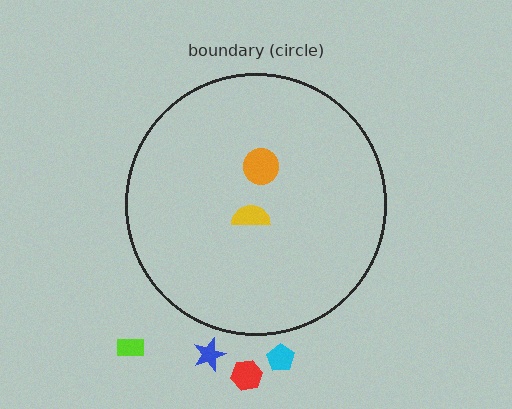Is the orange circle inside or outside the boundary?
Inside.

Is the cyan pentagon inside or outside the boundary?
Outside.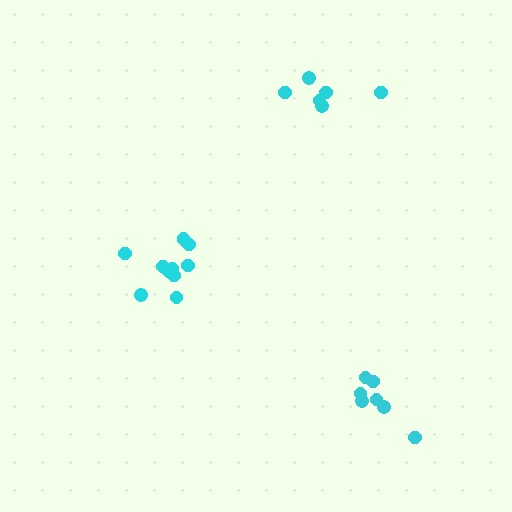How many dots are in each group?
Group 1: 10 dots, Group 2: 6 dots, Group 3: 7 dots (23 total).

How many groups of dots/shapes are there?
There are 3 groups.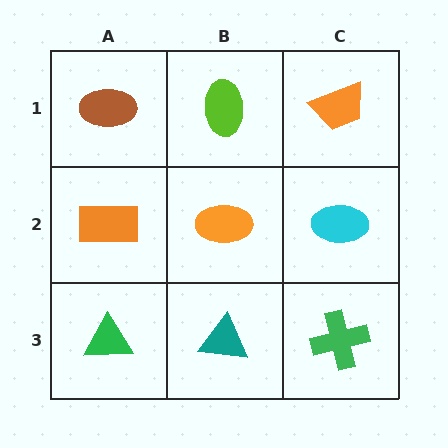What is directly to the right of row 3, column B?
A green cross.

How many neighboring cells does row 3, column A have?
2.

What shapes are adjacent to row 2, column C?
An orange trapezoid (row 1, column C), a green cross (row 3, column C), an orange ellipse (row 2, column B).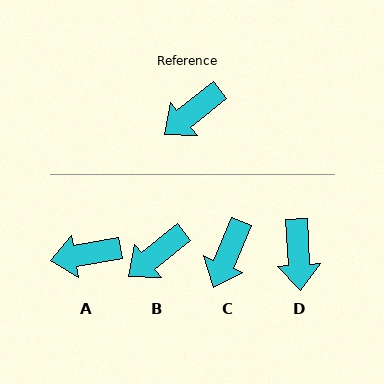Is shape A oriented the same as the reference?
No, it is off by about 29 degrees.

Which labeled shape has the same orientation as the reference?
B.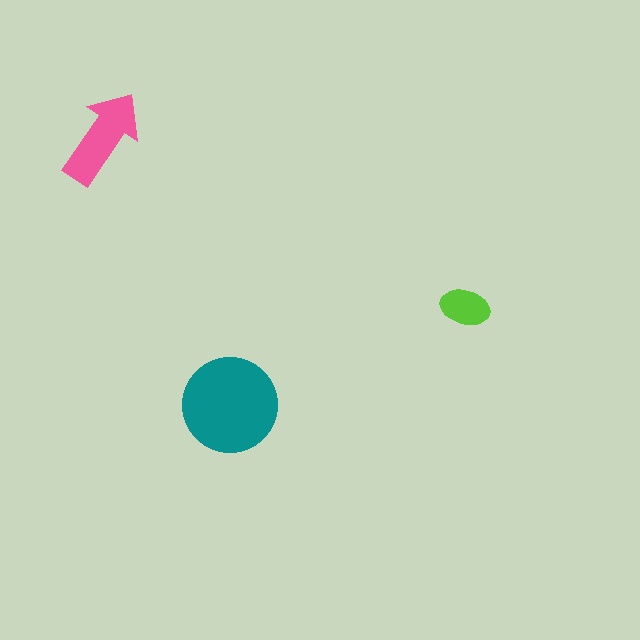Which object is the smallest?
The lime ellipse.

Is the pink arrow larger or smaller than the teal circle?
Smaller.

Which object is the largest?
The teal circle.